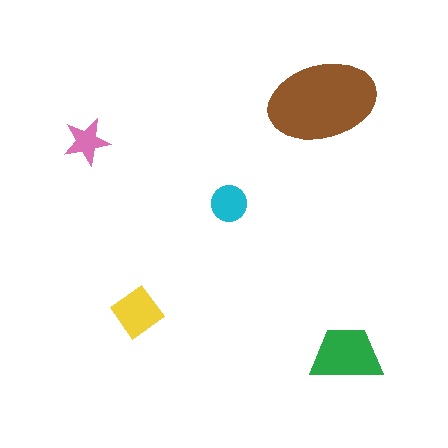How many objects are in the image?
There are 5 objects in the image.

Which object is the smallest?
The pink star.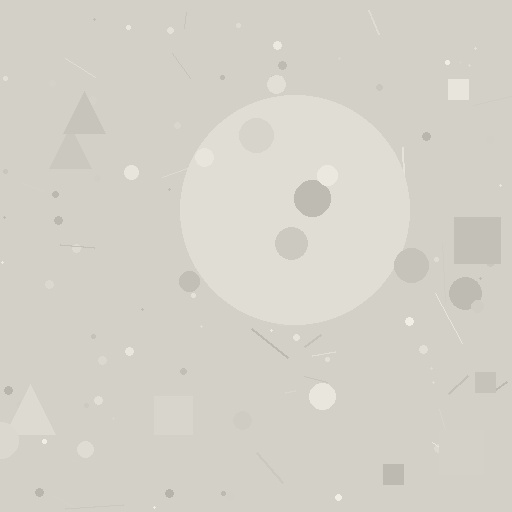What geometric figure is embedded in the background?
A circle is embedded in the background.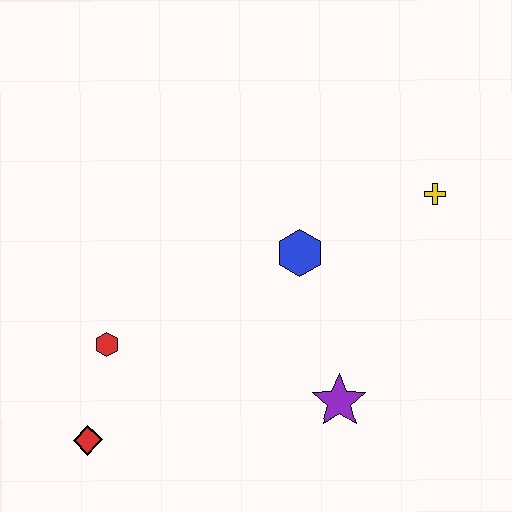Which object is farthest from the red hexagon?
The yellow cross is farthest from the red hexagon.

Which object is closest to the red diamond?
The red hexagon is closest to the red diamond.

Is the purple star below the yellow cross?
Yes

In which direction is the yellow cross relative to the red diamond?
The yellow cross is to the right of the red diamond.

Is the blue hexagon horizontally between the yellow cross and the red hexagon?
Yes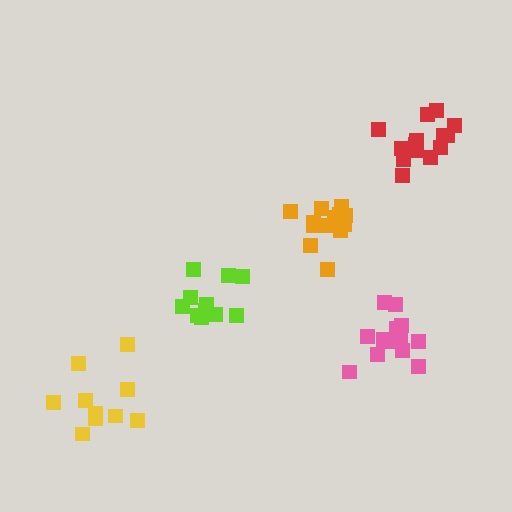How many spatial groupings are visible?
There are 5 spatial groupings.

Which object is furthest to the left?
The yellow cluster is leftmost.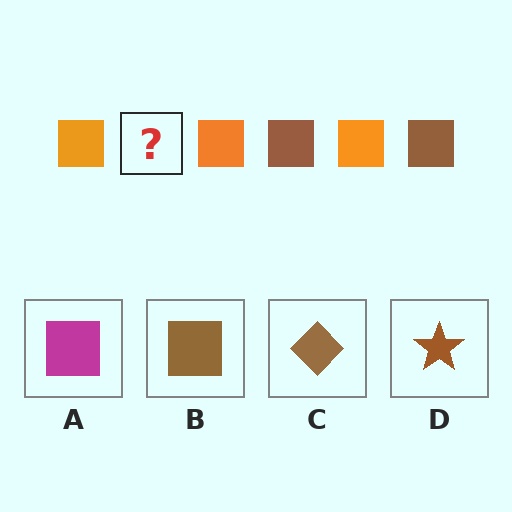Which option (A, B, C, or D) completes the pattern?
B.